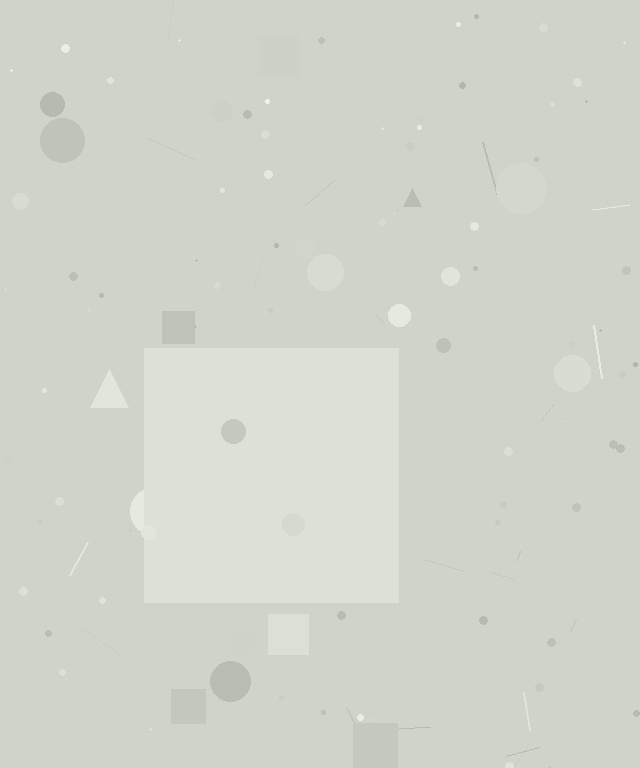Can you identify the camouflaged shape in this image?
The camouflaged shape is a square.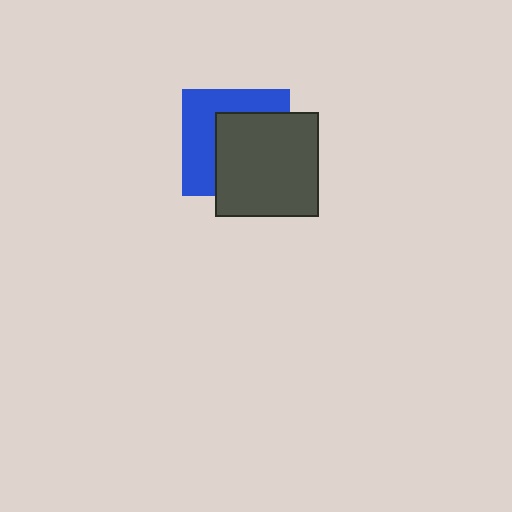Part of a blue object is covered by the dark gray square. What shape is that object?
It is a square.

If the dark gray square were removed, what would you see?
You would see the complete blue square.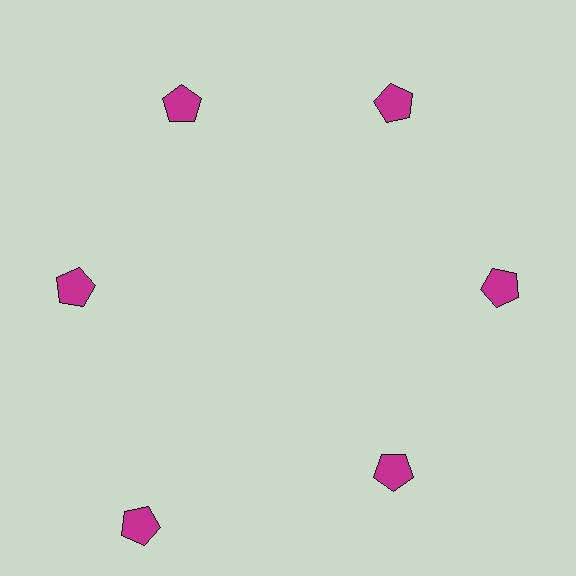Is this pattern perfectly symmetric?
No. The 6 magenta pentagons are arranged in a ring, but one element near the 7 o'clock position is pushed outward from the center, breaking the 6-fold rotational symmetry.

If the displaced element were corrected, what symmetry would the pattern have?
It would have 6-fold rotational symmetry — the pattern would map onto itself every 60 degrees.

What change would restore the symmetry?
The symmetry would be restored by moving it inward, back onto the ring so that all 6 pentagons sit at equal angles and equal distance from the center.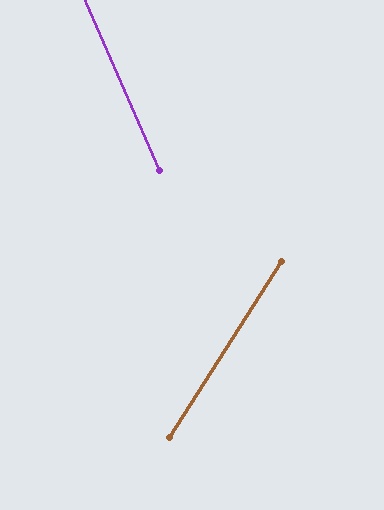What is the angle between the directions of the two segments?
Approximately 56 degrees.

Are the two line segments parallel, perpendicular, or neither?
Neither parallel nor perpendicular — they differ by about 56°.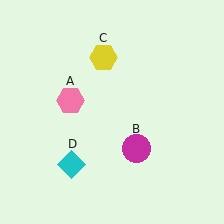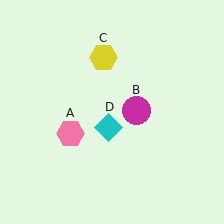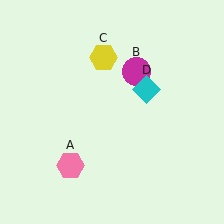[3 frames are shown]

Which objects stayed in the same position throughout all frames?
Yellow hexagon (object C) remained stationary.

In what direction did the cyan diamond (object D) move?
The cyan diamond (object D) moved up and to the right.